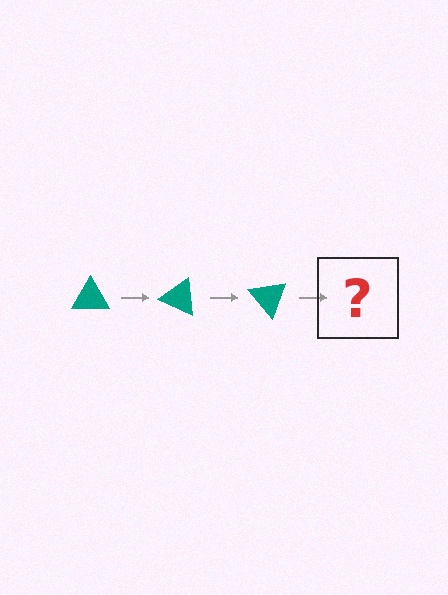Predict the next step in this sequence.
The next step is a teal triangle rotated 75 degrees.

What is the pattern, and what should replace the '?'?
The pattern is that the triangle rotates 25 degrees each step. The '?' should be a teal triangle rotated 75 degrees.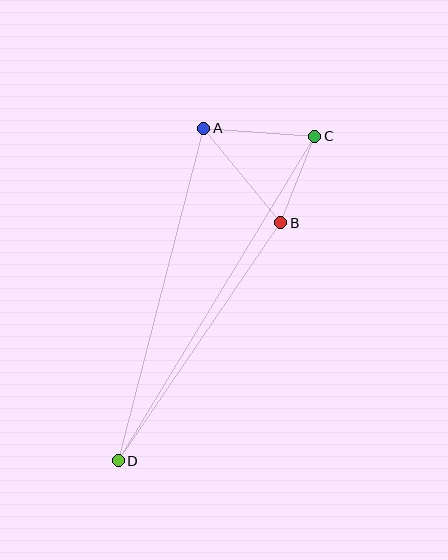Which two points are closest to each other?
Points B and C are closest to each other.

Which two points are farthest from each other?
Points C and D are farthest from each other.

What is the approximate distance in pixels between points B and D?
The distance between B and D is approximately 288 pixels.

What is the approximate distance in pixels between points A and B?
The distance between A and B is approximately 122 pixels.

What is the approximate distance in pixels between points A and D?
The distance between A and D is approximately 343 pixels.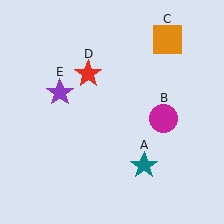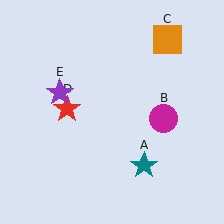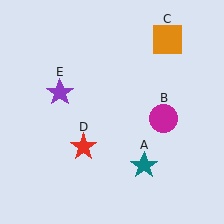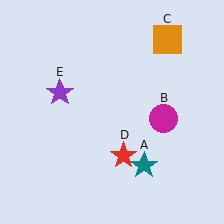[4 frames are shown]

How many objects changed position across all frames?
1 object changed position: red star (object D).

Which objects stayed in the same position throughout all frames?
Teal star (object A) and magenta circle (object B) and orange square (object C) and purple star (object E) remained stationary.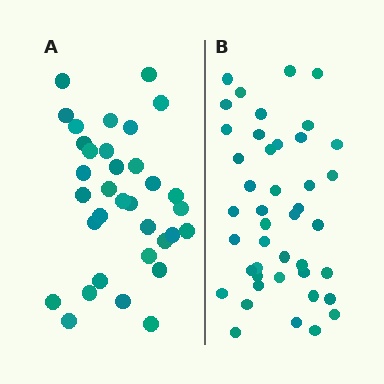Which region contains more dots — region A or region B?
Region B (the right region) has more dots.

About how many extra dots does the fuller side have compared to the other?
Region B has roughly 8 or so more dots than region A.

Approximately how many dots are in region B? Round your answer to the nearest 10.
About 40 dots. (The exact count is 43, which rounds to 40.)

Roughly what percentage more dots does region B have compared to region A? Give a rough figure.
About 25% more.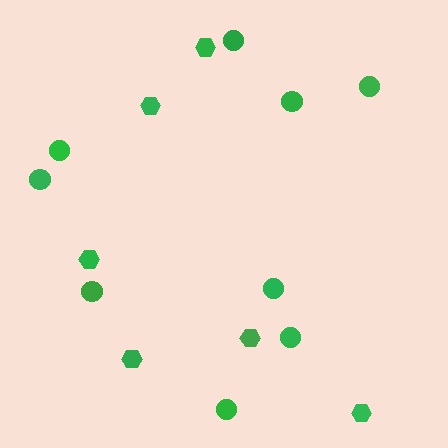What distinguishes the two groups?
There are 2 groups: one group of hexagons (6) and one group of circles (9).